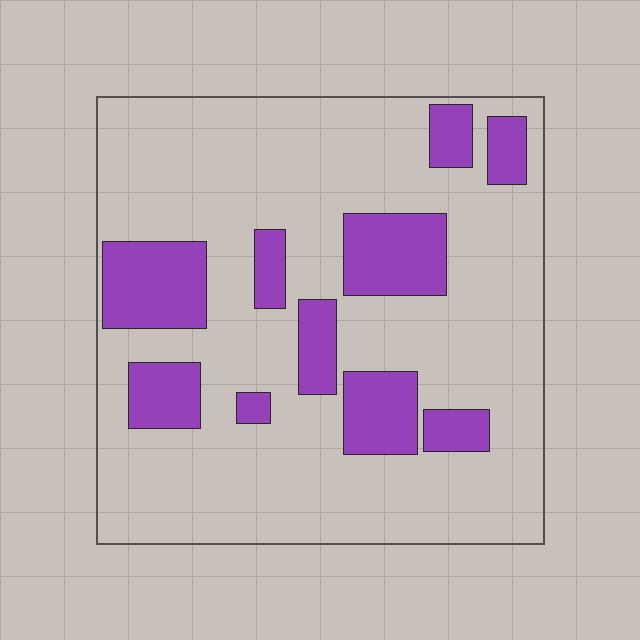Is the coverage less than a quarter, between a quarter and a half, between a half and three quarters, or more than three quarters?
Less than a quarter.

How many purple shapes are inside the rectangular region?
10.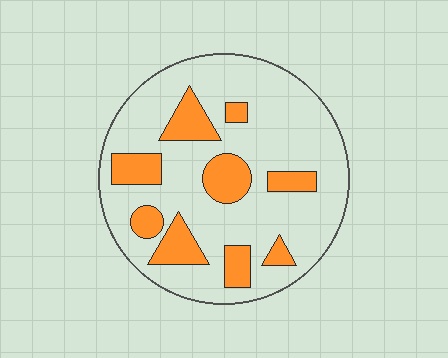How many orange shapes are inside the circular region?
9.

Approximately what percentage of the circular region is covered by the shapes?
Approximately 25%.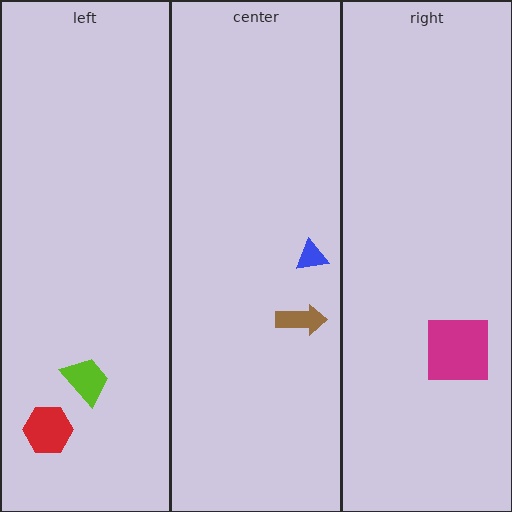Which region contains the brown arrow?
The center region.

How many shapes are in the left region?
2.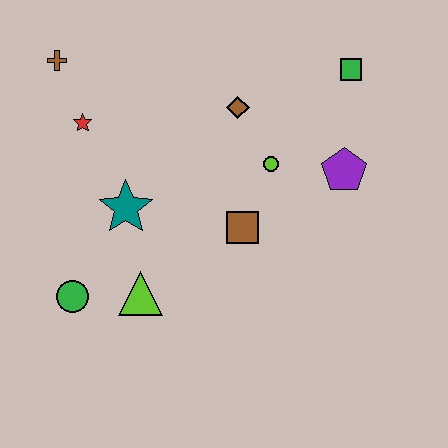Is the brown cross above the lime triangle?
Yes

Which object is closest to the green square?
The purple pentagon is closest to the green square.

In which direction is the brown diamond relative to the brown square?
The brown diamond is above the brown square.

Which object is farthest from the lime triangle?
The green square is farthest from the lime triangle.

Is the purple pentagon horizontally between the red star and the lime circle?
No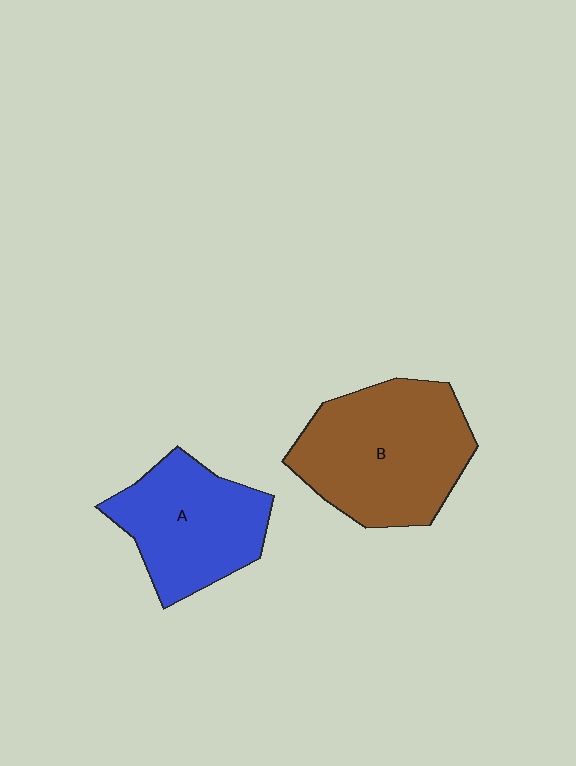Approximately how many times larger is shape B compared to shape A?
Approximately 1.3 times.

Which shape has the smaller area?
Shape A (blue).